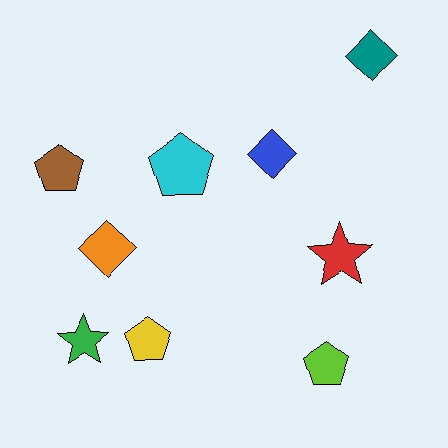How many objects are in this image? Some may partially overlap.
There are 9 objects.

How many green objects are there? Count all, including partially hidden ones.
There is 1 green object.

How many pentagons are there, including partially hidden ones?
There are 4 pentagons.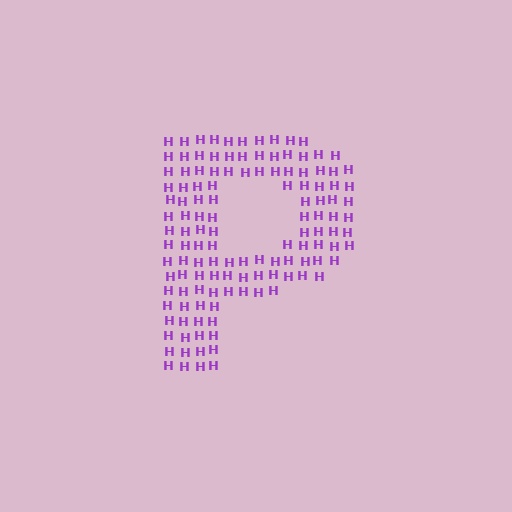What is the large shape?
The large shape is the letter P.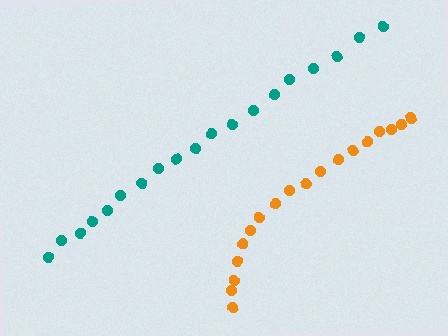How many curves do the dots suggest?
There are 2 distinct paths.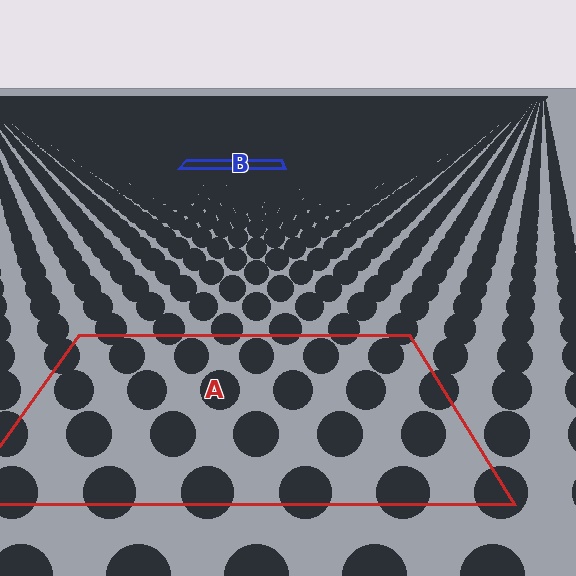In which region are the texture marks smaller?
The texture marks are smaller in region B, because it is farther away.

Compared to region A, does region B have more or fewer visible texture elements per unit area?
Region B has more texture elements per unit area — they are packed more densely because it is farther away.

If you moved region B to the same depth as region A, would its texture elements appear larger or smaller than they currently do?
They would appear larger. At a closer depth, the same texture elements are projected at a bigger on-screen size.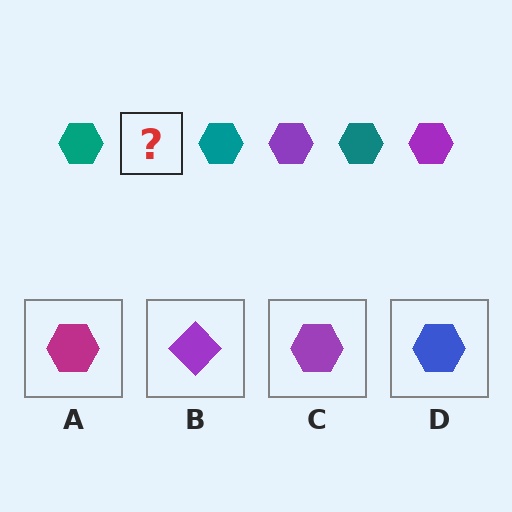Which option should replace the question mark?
Option C.